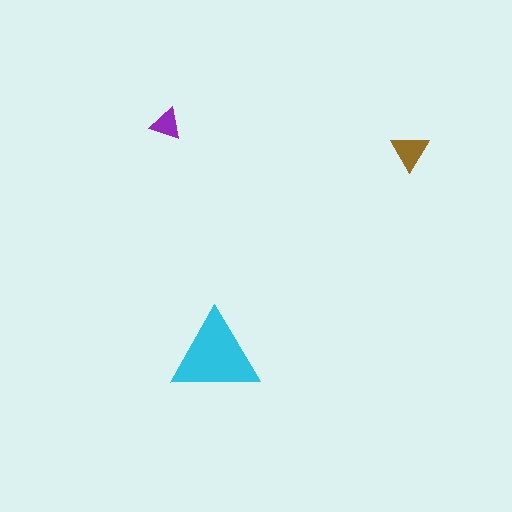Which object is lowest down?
The cyan triangle is bottommost.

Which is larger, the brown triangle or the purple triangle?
The brown one.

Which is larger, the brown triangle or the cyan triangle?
The cyan one.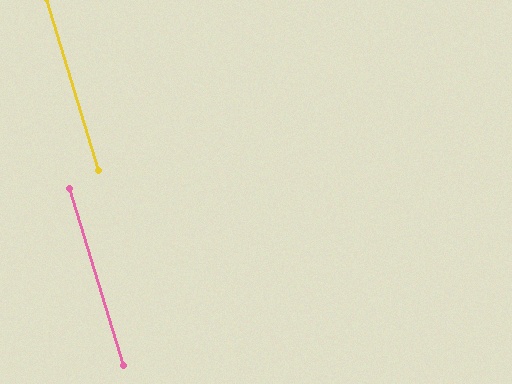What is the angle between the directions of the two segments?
Approximately 0 degrees.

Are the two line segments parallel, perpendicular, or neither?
Parallel — their directions differ by only 0.2°.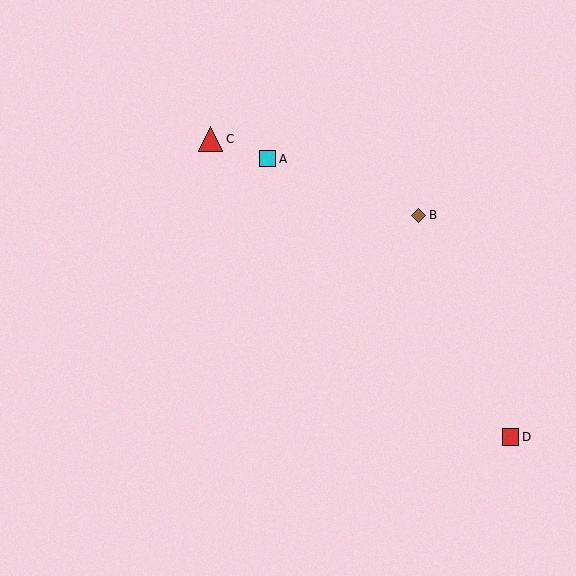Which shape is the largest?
The red triangle (labeled C) is the largest.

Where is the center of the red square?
The center of the red square is at (511, 437).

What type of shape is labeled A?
Shape A is a cyan square.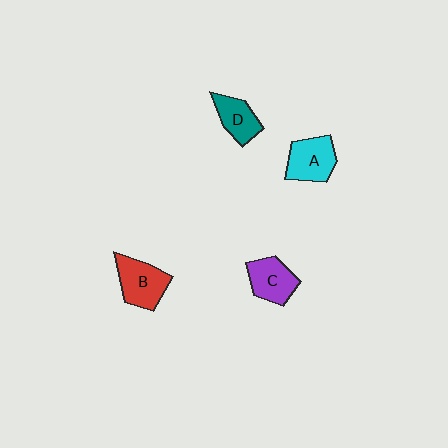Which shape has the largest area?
Shape B (red).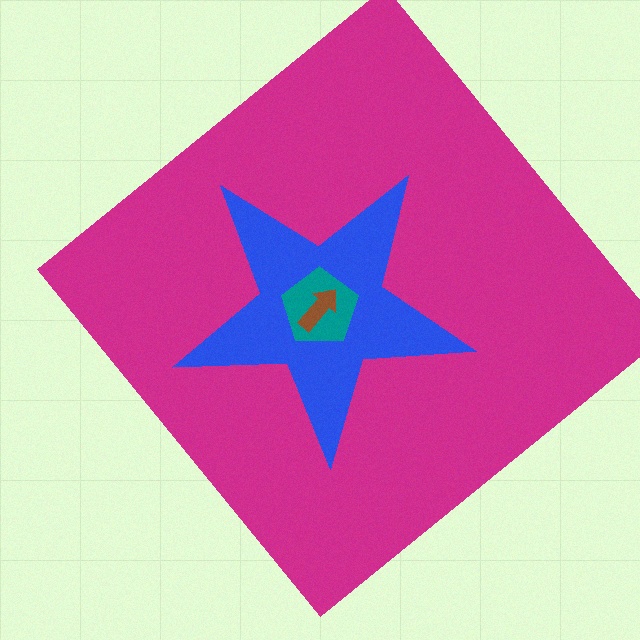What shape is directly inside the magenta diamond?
The blue star.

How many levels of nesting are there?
4.